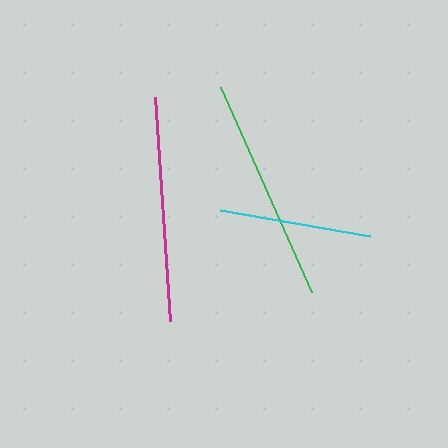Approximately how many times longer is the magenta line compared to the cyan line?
The magenta line is approximately 1.5 times the length of the cyan line.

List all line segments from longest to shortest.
From longest to shortest: green, magenta, cyan.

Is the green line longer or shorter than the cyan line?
The green line is longer than the cyan line.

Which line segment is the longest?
The green line is the longest at approximately 225 pixels.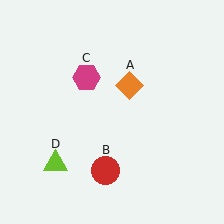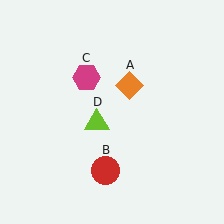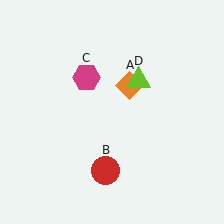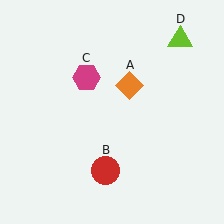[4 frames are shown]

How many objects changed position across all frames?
1 object changed position: lime triangle (object D).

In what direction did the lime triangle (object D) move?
The lime triangle (object D) moved up and to the right.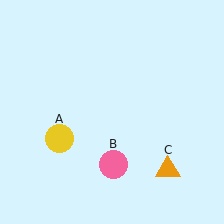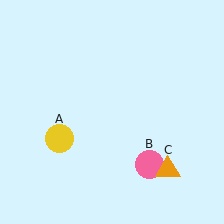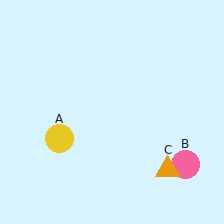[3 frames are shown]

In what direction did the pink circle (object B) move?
The pink circle (object B) moved right.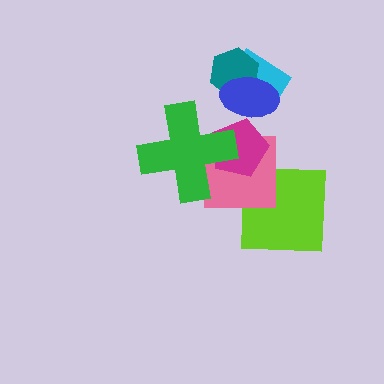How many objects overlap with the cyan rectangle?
2 objects overlap with the cyan rectangle.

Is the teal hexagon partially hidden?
Yes, it is partially covered by another shape.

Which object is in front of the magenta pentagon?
The green cross is in front of the magenta pentagon.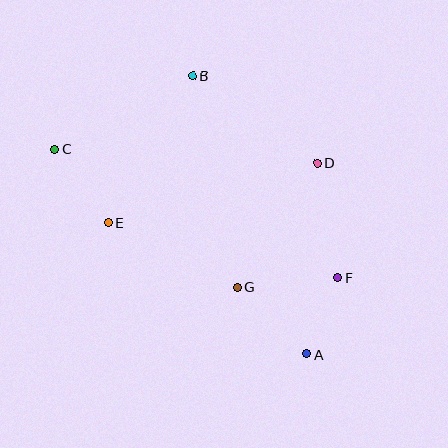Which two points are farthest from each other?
Points A and C are farthest from each other.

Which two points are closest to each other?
Points A and F are closest to each other.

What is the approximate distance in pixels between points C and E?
The distance between C and E is approximately 90 pixels.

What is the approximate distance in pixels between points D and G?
The distance between D and G is approximately 148 pixels.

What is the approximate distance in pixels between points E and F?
The distance between E and F is approximately 236 pixels.